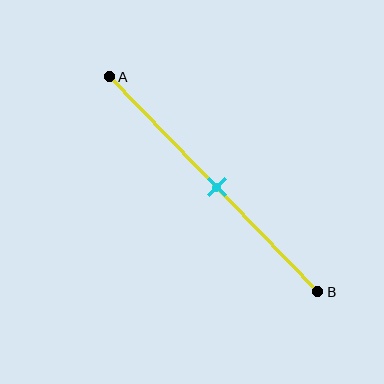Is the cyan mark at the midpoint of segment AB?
Yes, the mark is approximately at the midpoint.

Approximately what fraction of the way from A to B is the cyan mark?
The cyan mark is approximately 50% of the way from A to B.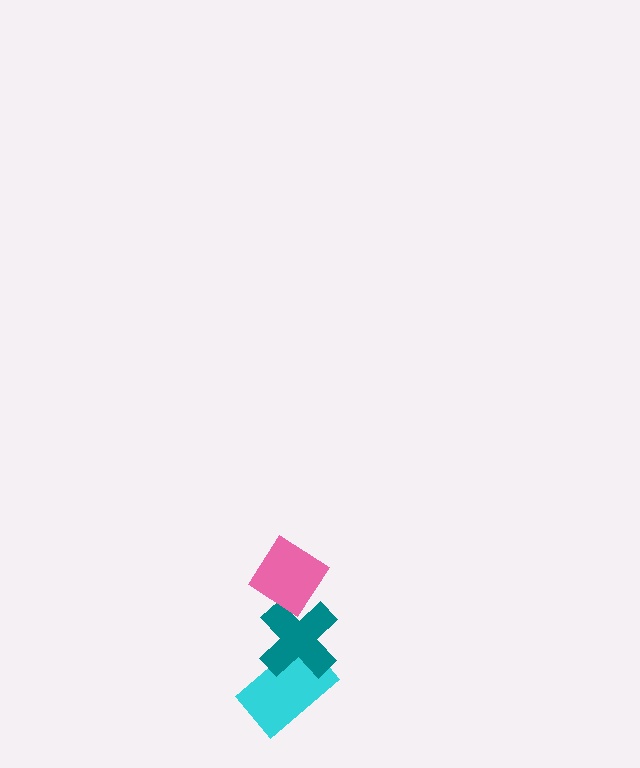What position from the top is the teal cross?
The teal cross is 2nd from the top.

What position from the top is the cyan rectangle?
The cyan rectangle is 3rd from the top.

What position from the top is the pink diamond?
The pink diamond is 1st from the top.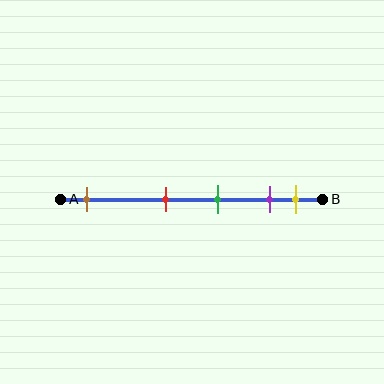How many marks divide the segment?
There are 5 marks dividing the segment.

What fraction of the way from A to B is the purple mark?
The purple mark is approximately 80% (0.8) of the way from A to B.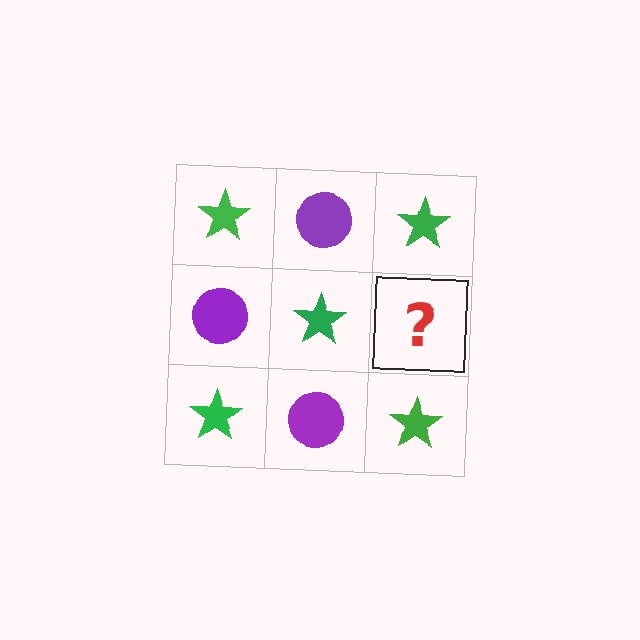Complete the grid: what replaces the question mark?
The question mark should be replaced with a purple circle.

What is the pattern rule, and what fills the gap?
The rule is that it alternates green star and purple circle in a checkerboard pattern. The gap should be filled with a purple circle.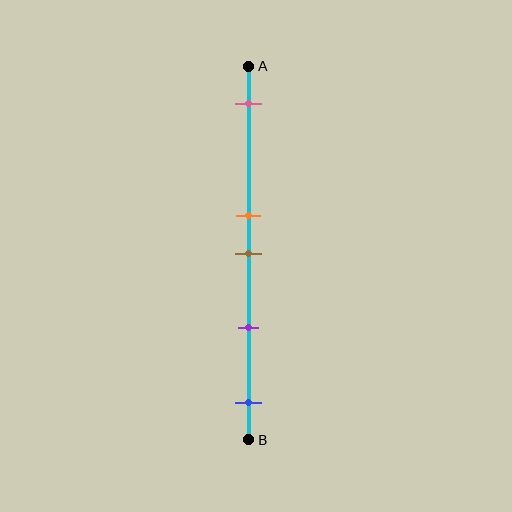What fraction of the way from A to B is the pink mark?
The pink mark is approximately 10% (0.1) of the way from A to B.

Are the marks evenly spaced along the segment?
No, the marks are not evenly spaced.